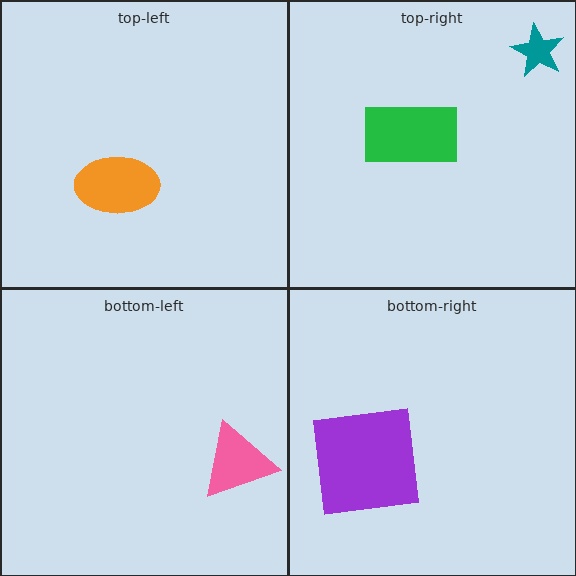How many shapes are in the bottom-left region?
1.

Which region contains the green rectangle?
The top-right region.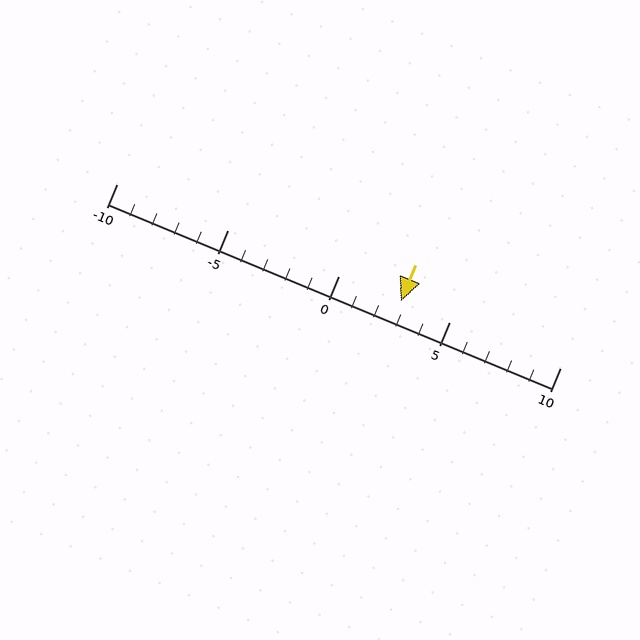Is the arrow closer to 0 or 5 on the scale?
The arrow is closer to 5.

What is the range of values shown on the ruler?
The ruler shows values from -10 to 10.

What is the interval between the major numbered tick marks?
The major tick marks are spaced 5 units apart.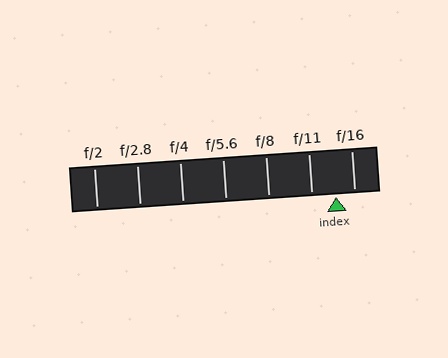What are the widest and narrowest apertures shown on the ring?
The widest aperture shown is f/2 and the narrowest is f/16.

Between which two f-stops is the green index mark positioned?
The index mark is between f/11 and f/16.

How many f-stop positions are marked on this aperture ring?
There are 7 f-stop positions marked.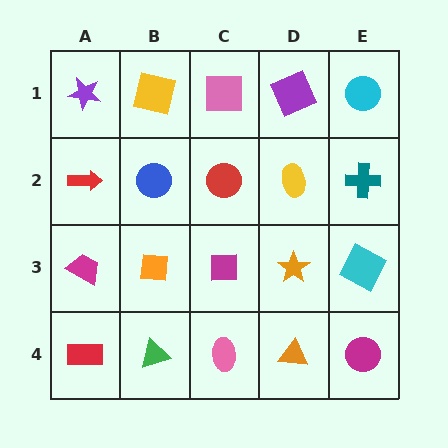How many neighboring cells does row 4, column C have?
3.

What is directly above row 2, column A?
A purple star.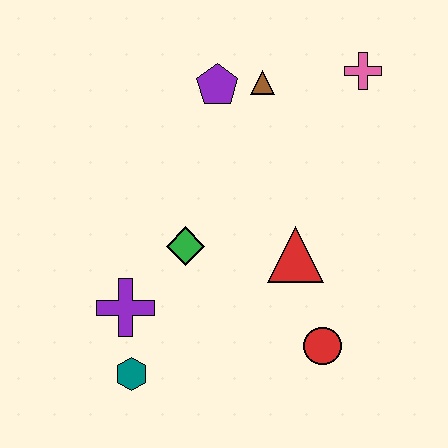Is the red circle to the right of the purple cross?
Yes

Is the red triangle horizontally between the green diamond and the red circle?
Yes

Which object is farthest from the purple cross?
The pink cross is farthest from the purple cross.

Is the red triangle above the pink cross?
No